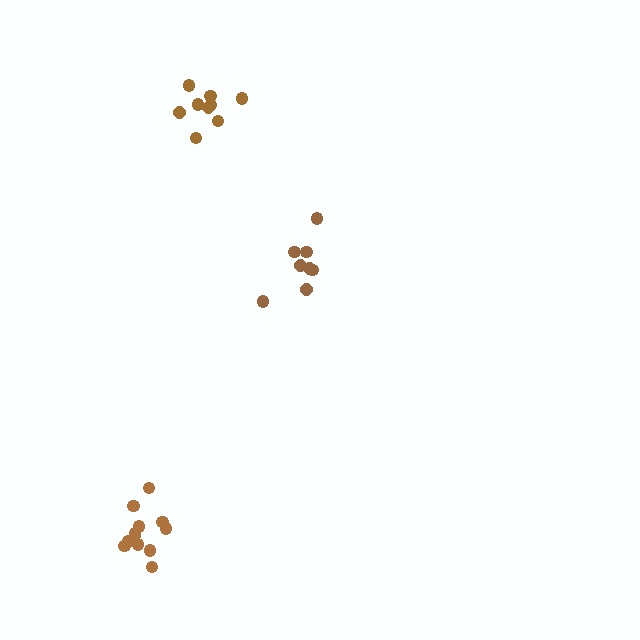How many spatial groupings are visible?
There are 3 spatial groupings.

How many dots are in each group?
Group 1: 12 dots, Group 2: 9 dots, Group 3: 8 dots (29 total).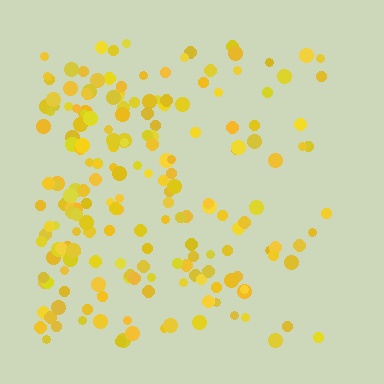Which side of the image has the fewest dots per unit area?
The right.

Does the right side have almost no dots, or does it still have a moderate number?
Still a moderate number, just noticeably fewer than the left.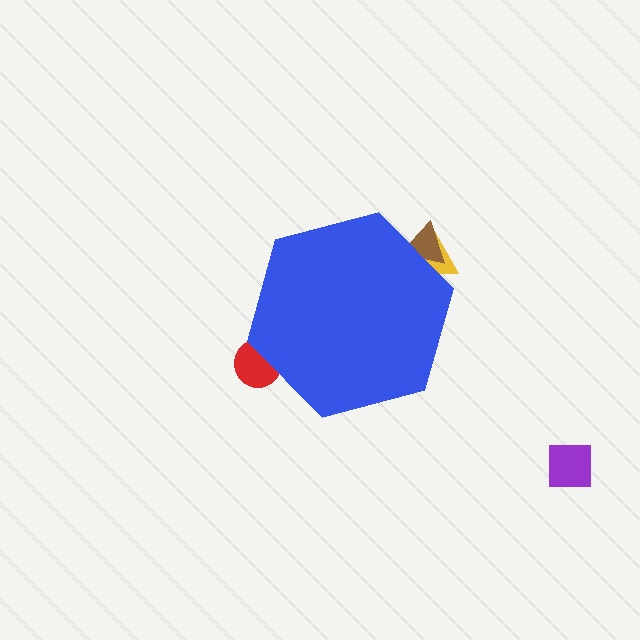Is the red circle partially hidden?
Yes, the red circle is partially hidden behind the blue hexagon.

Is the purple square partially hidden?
No, the purple square is fully visible.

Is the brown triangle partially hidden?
Yes, the brown triangle is partially hidden behind the blue hexagon.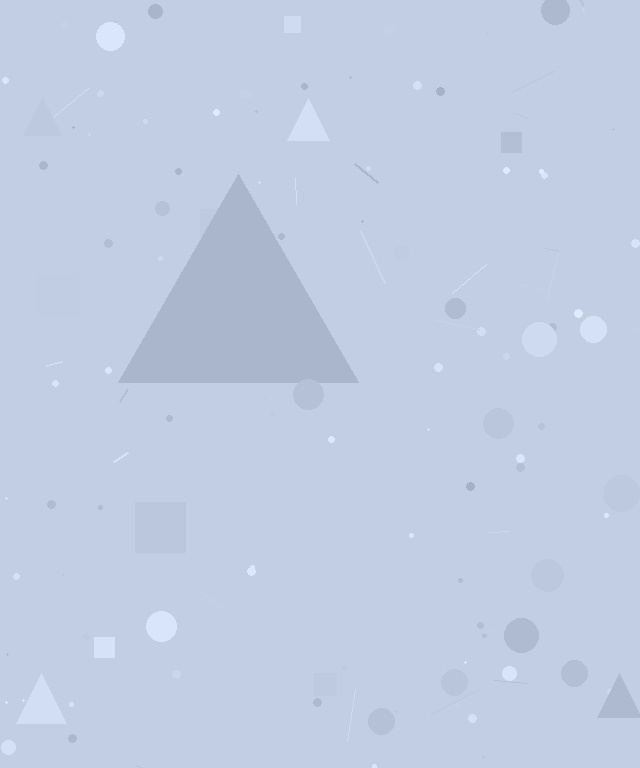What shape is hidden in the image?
A triangle is hidden in the image.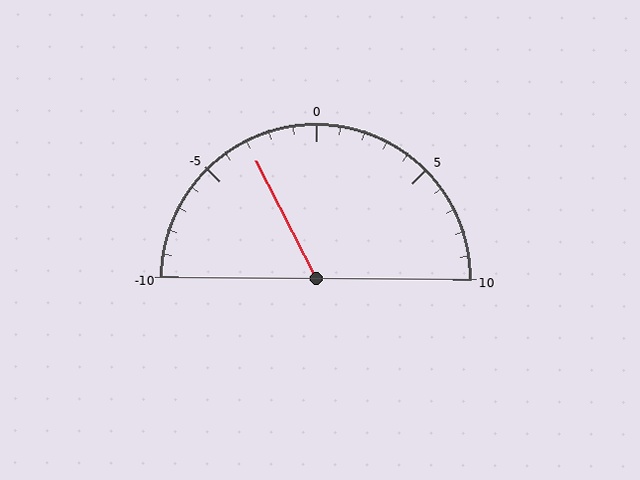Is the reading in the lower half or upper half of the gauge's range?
The reading is in the lower half of the range (-10 to 10).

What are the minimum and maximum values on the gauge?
The gauge ranges from -10 to 10.